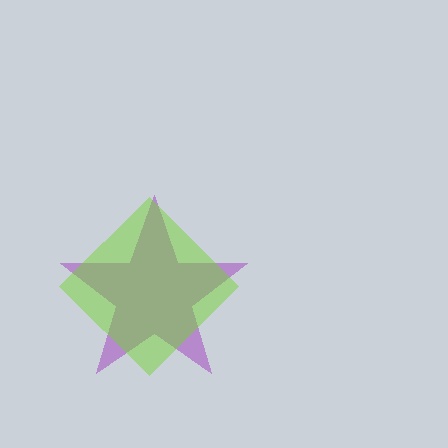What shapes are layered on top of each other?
The layered shapes are: a purple star, a lime diamond.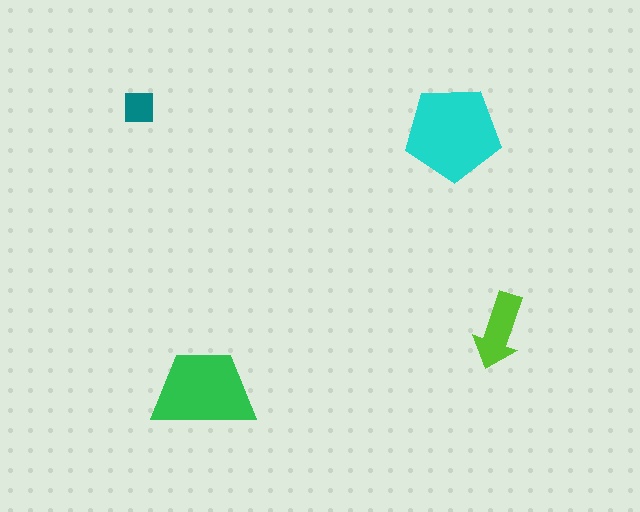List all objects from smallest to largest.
The teal square, the lime arrow, the green trapezoid, the cyan pentagon.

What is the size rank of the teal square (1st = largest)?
4th.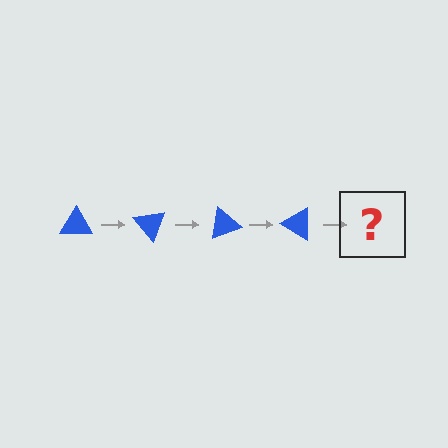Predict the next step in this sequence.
The next step is a blue triangle rotated 200 degrees.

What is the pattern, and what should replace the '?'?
The pattern is that the triangle rotates 50 degrees each step. The '?' should be a blue triangle rotated 200 degrees.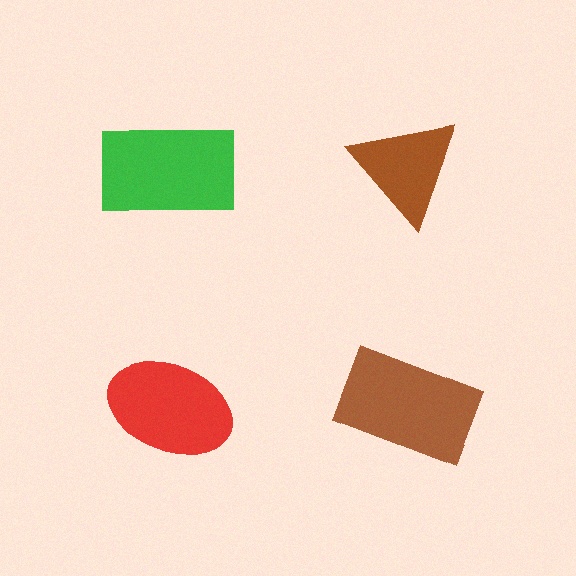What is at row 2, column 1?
A red ellipse.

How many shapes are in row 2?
2 shapes.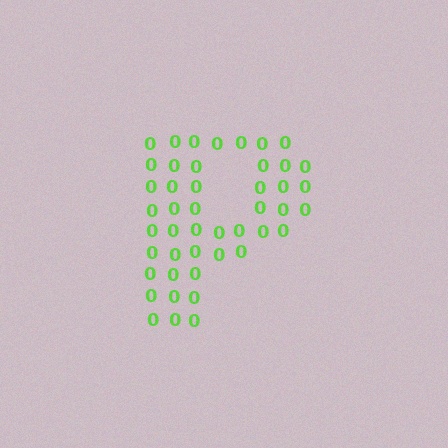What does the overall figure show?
The overall figure shows the letter P.